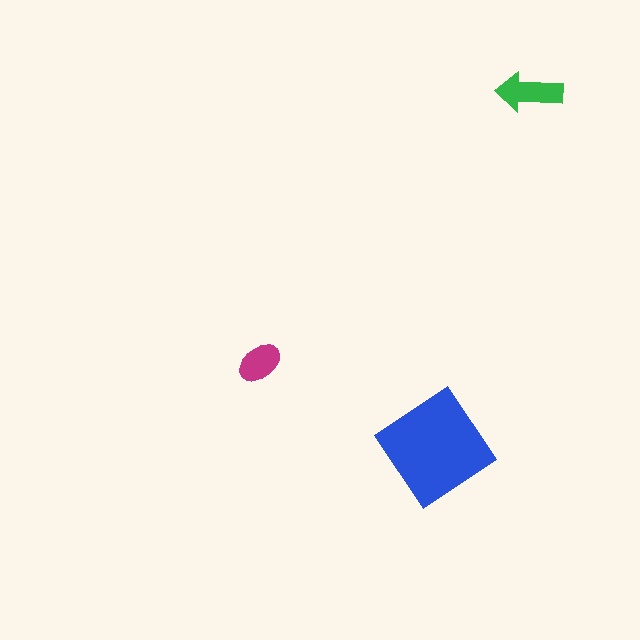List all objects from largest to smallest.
The blue diamond, the green arrow, the magenta ellipse.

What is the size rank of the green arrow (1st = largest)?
2nd.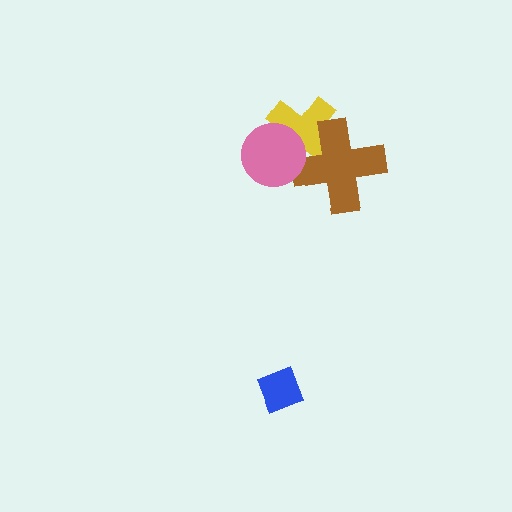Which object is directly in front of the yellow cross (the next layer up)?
The brown cross is directly in front of the yellow cross.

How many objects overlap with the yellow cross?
2 objects overlap with the yellow cross.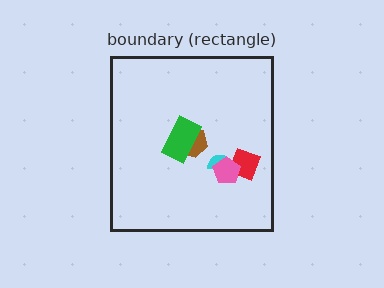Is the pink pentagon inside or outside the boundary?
Inside.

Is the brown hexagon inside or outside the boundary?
Inside.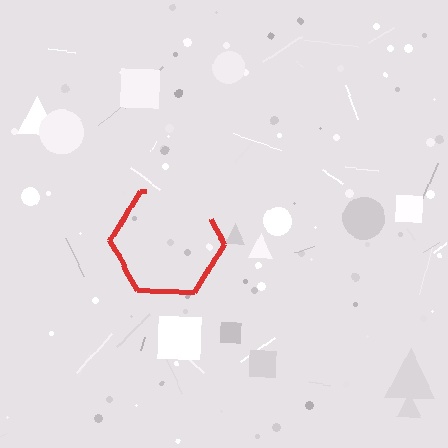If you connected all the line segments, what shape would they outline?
They would outline a hexagon.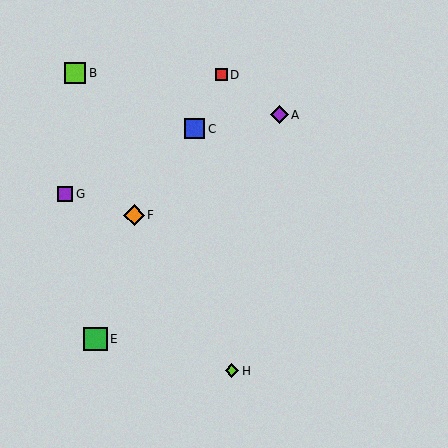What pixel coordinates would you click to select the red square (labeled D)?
Click at (221, 75) to select the red square D.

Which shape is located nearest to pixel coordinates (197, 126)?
The blue square (labeled C) at (194, 129) is nearest to that location.